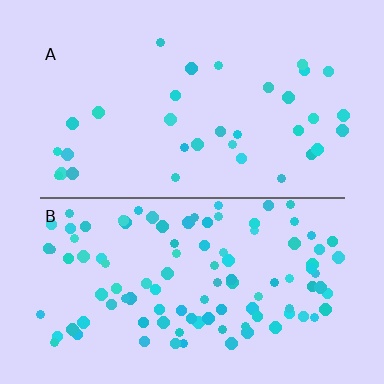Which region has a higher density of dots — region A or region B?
B (the bottom).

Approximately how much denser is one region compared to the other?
Approximately 3.1× — region B over region A.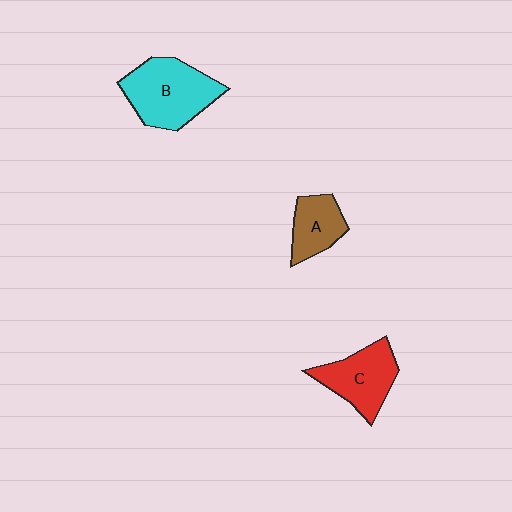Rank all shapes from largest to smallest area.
From largest to smallest: B (cyan), C (red), A (brown).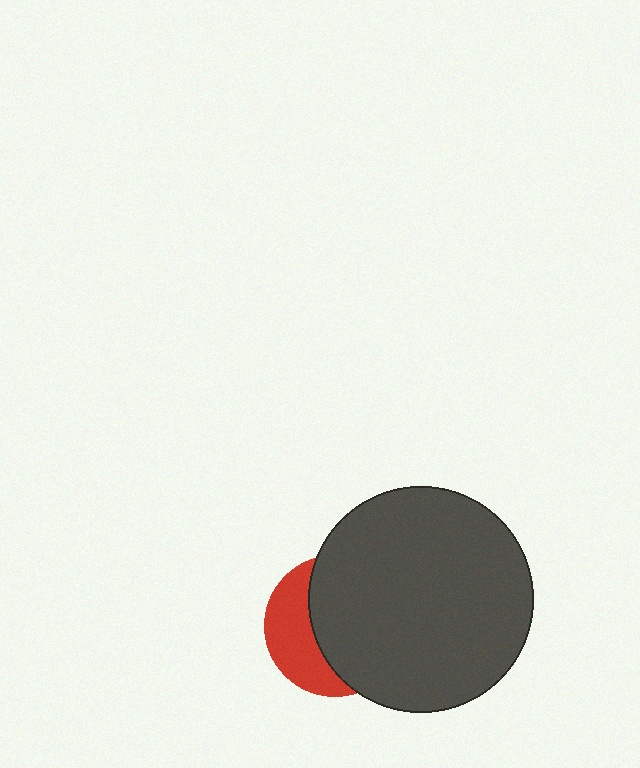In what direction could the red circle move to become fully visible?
The red circle could move left. That would shift it out from behind the dark gray circle entirely.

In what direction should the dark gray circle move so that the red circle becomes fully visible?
The dark gray circle should move right. That is the shortest direction to clear the overlap and leave the red circle fully visible.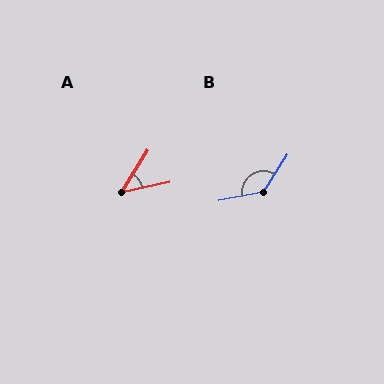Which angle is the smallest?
A, at approximately 46 degrees.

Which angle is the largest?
B, at approximately 133 degrees.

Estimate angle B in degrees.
Approximately 133 degrees.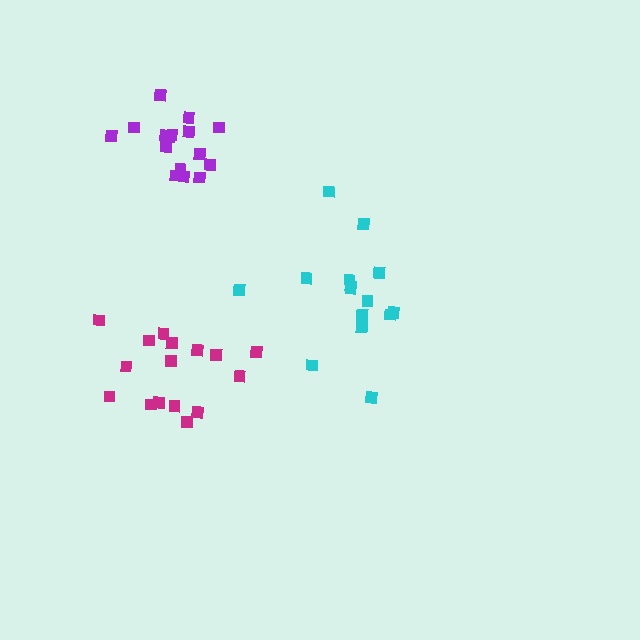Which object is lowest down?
The magenta cluster is bottommost.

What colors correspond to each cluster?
The clusters are colored: magenta, cyan, purple.